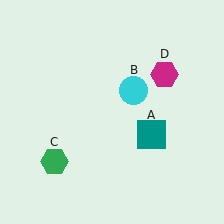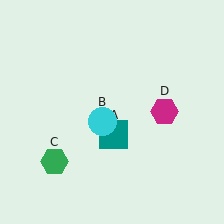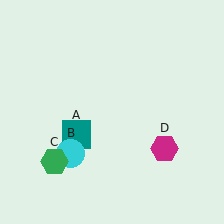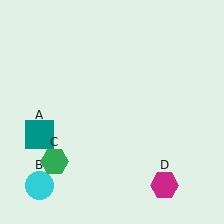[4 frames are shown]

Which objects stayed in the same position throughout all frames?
Green hexagon (object C) remained stationary.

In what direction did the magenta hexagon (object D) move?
The magenta hexagon (object D) moved down.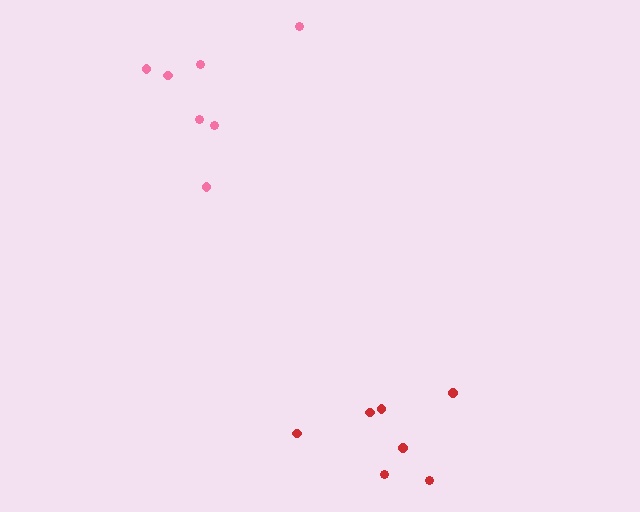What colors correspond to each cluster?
The clusters are colored: red, pink.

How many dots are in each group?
Group 1: 7 dots, Group 2: 7 dots (14 total).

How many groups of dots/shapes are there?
There are 2 groups.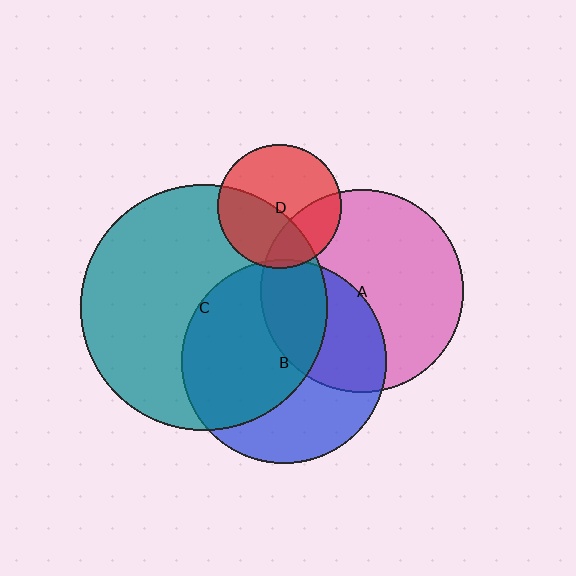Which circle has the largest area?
Circle C (teal).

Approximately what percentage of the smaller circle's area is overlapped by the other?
Approximately 5%.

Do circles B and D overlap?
Yes.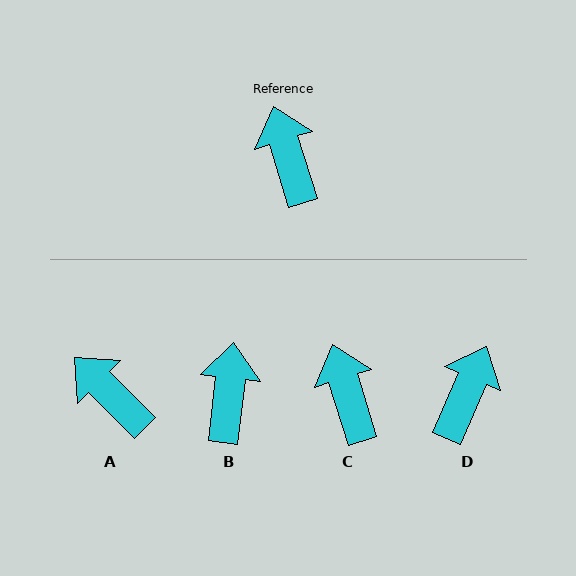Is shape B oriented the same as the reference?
No, it is off by about 24 degrees.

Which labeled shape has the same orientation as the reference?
C.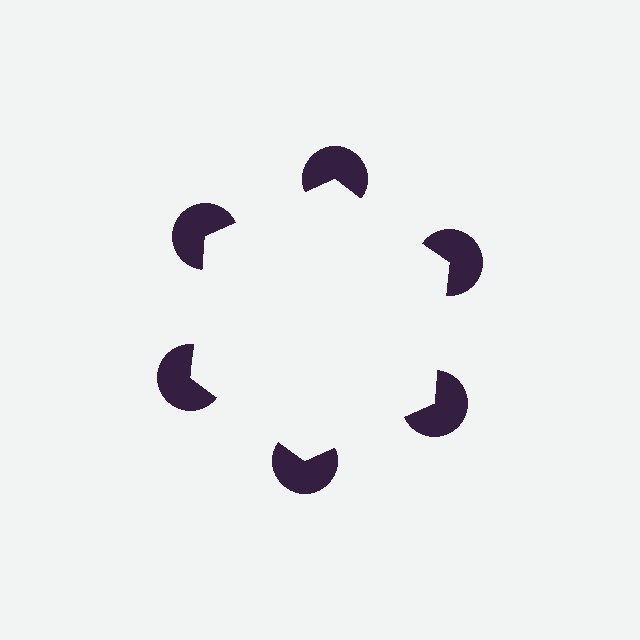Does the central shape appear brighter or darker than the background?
It typically appears slightly brighter than the background, even though no actual brightness change is drawn.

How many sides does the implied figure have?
6 sides.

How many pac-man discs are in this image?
There are 6 — one at each vertex of the illusory hexagon.